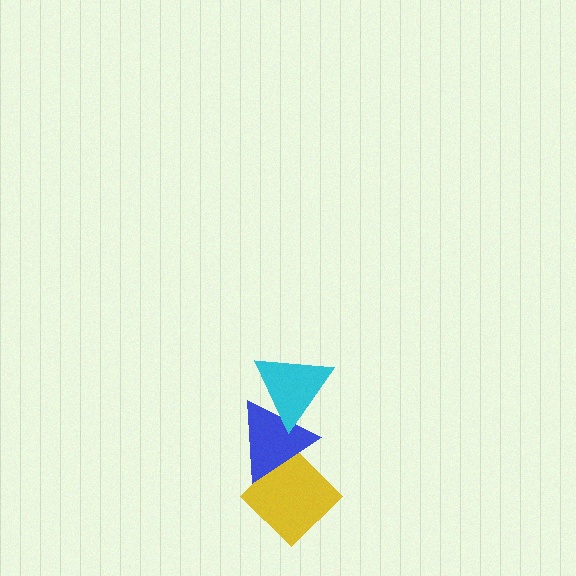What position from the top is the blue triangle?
The blue triangle is 2nd from the top.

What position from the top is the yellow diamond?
The yellow diamond is 3rd from the top.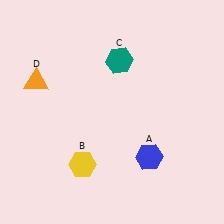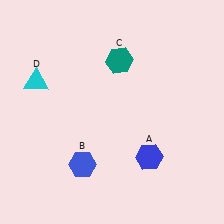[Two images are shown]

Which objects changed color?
B changed from yellow to blue. D changed from orange to cyan.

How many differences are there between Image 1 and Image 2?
There are 2 differences between the two images.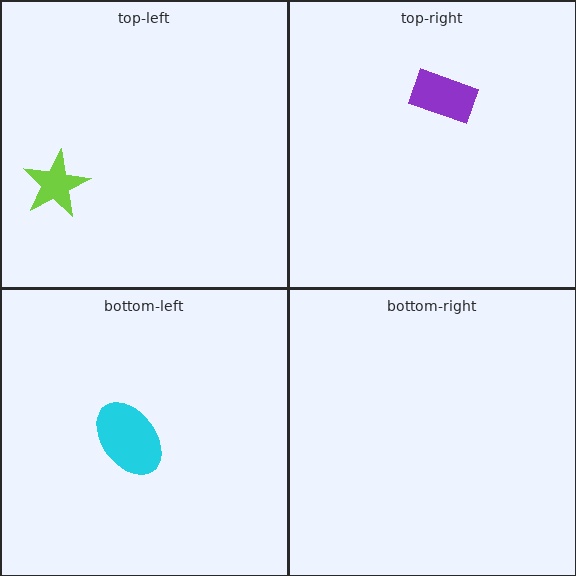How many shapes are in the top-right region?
1.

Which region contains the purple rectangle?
The top-right region.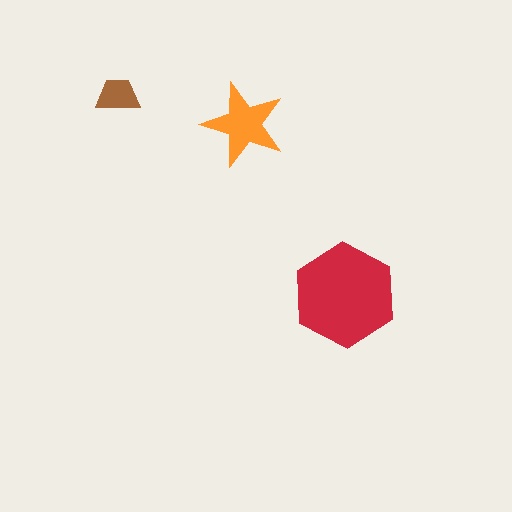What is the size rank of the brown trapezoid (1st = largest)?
3rd.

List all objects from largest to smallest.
The red hexagon, the orange star, the brown trapezoid.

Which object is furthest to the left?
The brown trapezoid is leftmost.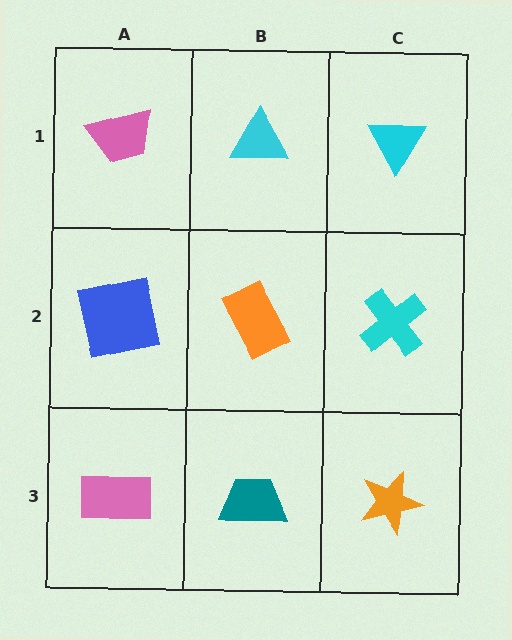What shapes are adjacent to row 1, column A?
A blue square (row 2, column A), a cyan triangle (row 1, column B).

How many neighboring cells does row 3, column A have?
2.